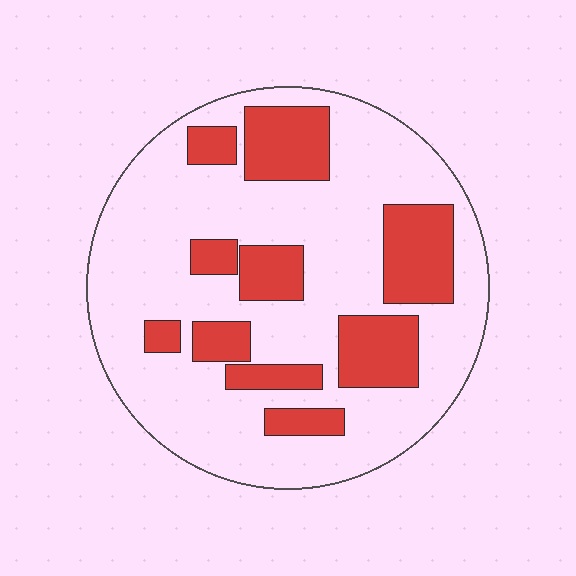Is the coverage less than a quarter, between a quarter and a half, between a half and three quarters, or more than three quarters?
Between a quarter and a half.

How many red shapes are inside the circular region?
10.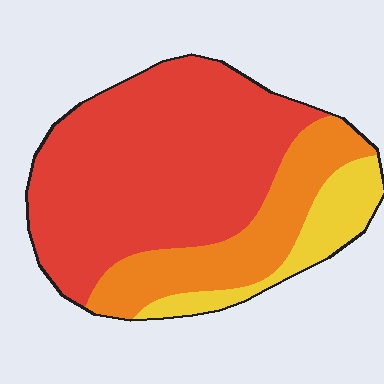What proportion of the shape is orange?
Orange takes up between a sixth and a third of the shape.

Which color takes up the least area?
Yellow, at roughly 15%.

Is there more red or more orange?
Red.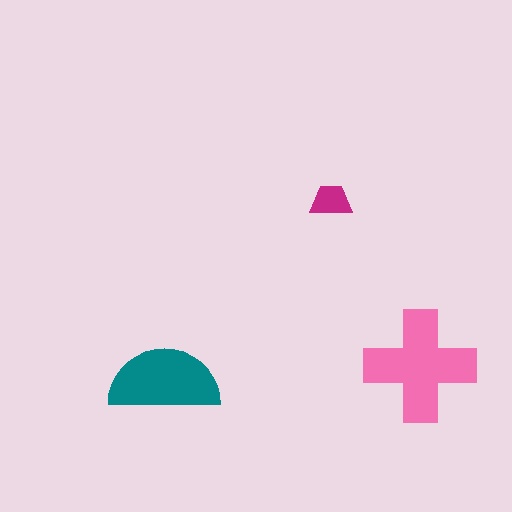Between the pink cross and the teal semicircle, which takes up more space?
The pink cross.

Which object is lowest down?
The teal semicircle is bottommost.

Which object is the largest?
The pink cross.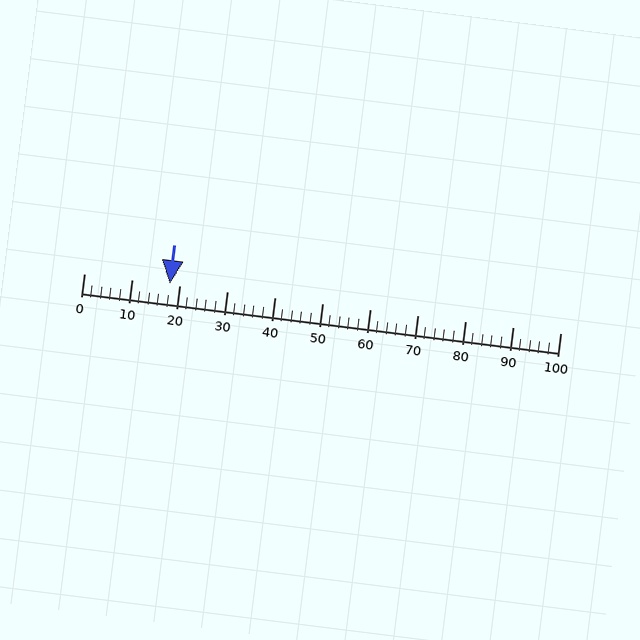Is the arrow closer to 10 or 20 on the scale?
The arrow is closer to 20.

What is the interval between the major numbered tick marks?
The major tick marks are spaced 10 units apart.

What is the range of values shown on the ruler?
The ruler shows values from 0 to 100.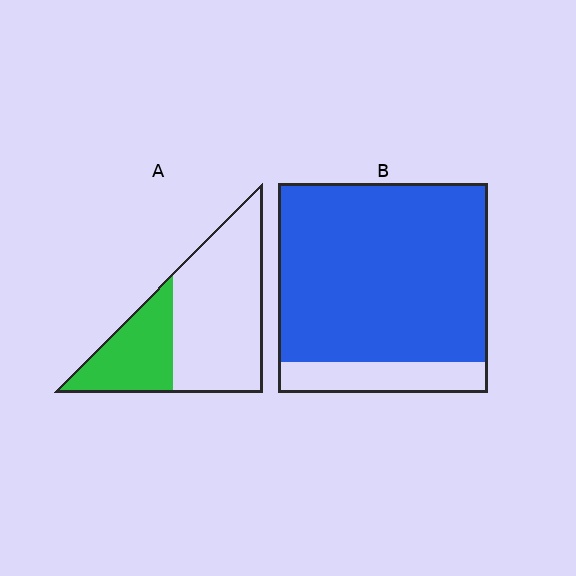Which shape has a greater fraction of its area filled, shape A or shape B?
Shape B.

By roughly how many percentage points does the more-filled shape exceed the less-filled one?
By roughly 55 percentage points (B over A).